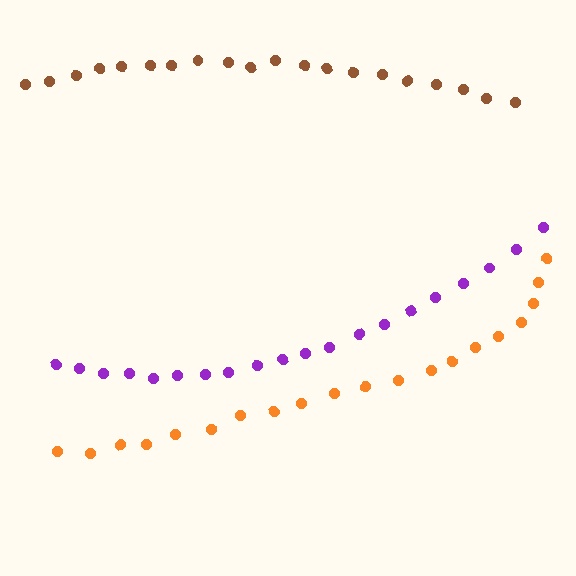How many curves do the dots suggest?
There are 3 distinct paths.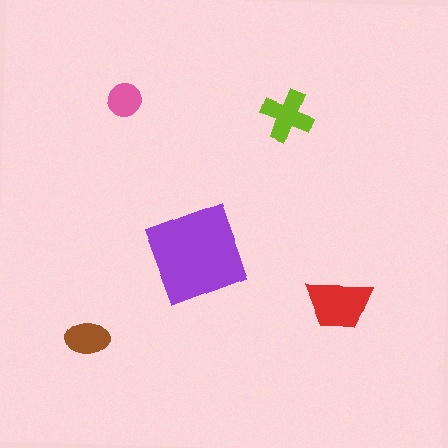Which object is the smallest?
The pink circle.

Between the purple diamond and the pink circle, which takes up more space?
The purple diamond.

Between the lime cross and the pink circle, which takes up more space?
The lime cross.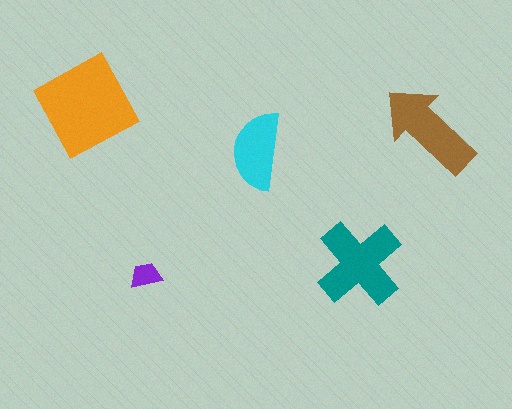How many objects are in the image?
There are 5 objects in the image.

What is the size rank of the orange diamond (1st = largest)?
1st.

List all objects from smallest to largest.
The purple trapezoid, the cyan semicircle, the brown arrow, the teal cross, the orange diamond.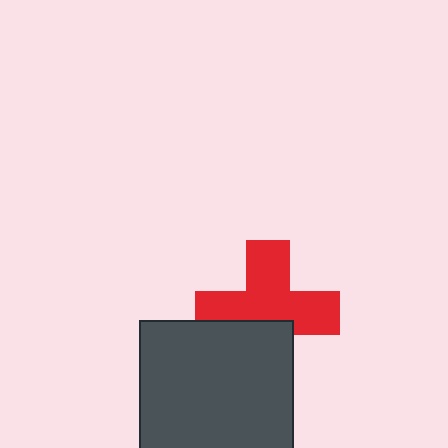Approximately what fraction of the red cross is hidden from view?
Roughly 35% of the red cross is hidden behind the dark gray square.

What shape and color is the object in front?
The object in front is a dark gray square.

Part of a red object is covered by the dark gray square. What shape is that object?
It is a cross.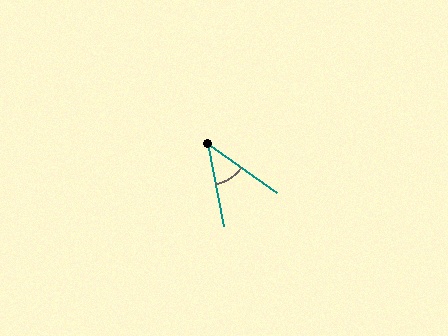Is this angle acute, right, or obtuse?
It is acute.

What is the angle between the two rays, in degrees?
Approximately 44 degrees.